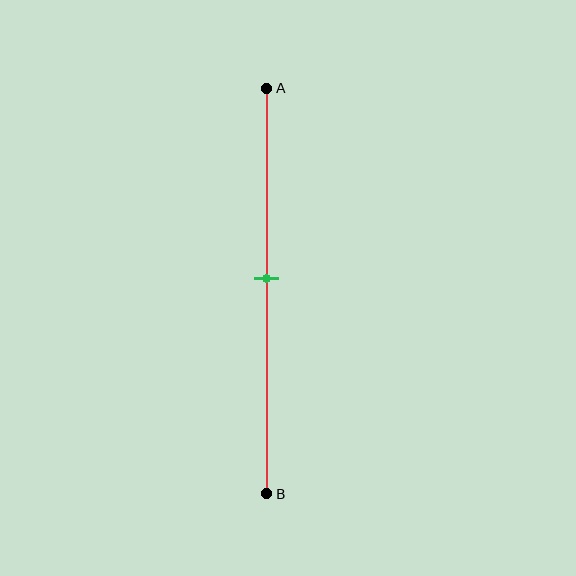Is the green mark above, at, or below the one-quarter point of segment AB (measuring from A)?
The green mark is below the one-quarter point of segment AB.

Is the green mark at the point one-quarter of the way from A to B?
No, the mark is at about 45% from A, not at the 25% one-quarter point.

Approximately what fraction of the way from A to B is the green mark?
The green mark is approximately 45% of the way from A to B.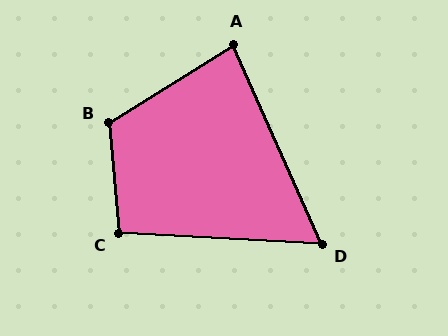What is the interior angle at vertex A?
Approximately 82 degrees (acute).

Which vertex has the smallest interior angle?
D, at approximately 63 degrees.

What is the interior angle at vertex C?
Approximately 98 degrees (obtuse).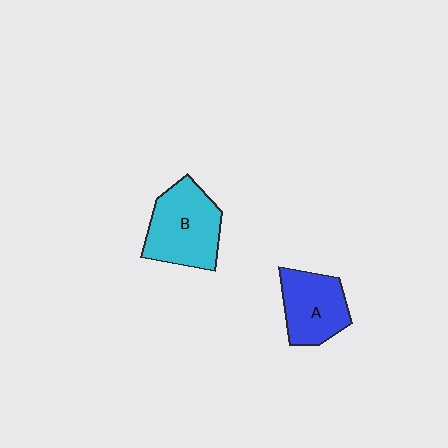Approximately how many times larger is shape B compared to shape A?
Approximately 1.3 times.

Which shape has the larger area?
Shape B (cyan).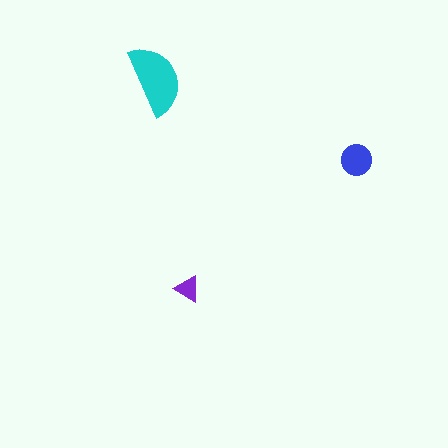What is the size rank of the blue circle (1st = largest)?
2nd.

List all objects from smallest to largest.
The purple triangle, the blue circle, the cyan semicircle.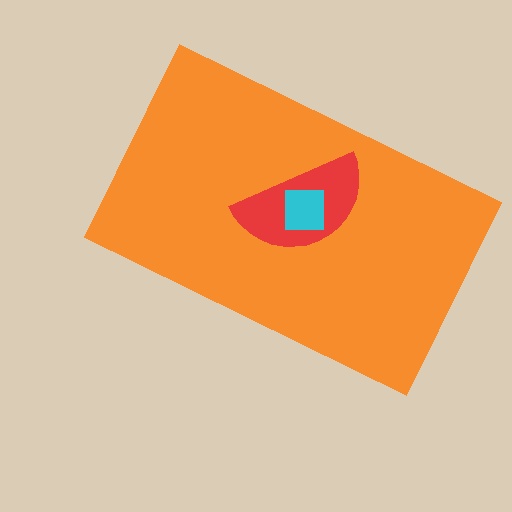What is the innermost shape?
The cyan square.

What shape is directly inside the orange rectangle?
The red semicircle.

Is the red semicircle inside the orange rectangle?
Yes.